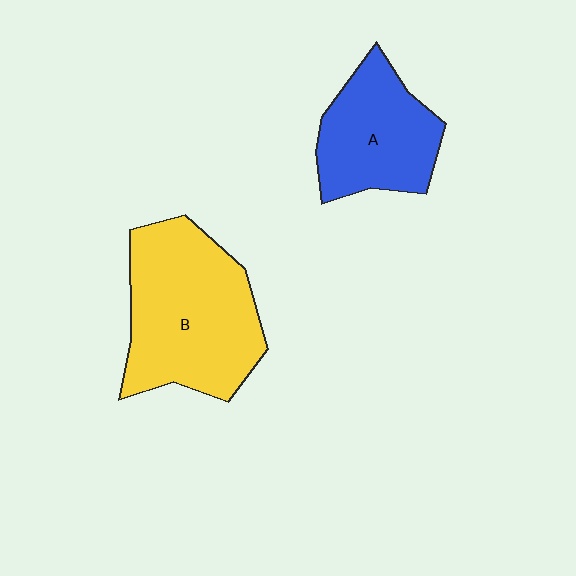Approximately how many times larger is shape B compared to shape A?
Approximately 1.5 times.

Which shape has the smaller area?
Shape A (blue).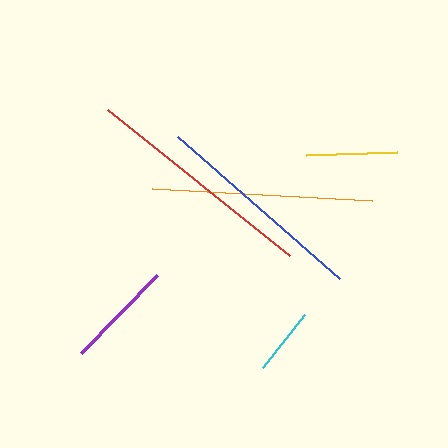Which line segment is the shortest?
The cyan line is the shortest at approximately 67 pixels.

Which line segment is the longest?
The red line is the longest at approximately 233 pixels.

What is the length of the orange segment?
The orange segment is approximately 220 pixels long.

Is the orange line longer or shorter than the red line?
The red line is longer than the orange line.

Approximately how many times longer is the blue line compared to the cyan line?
The blue line is approximately 3.2 times the length of the cyan line.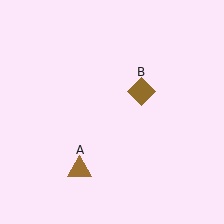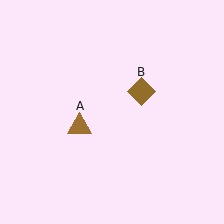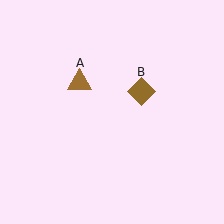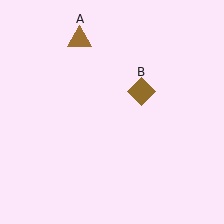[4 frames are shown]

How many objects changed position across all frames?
1 object changed position: brown triangle (object A).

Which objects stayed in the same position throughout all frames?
Brown diamond (object B) remained stationary.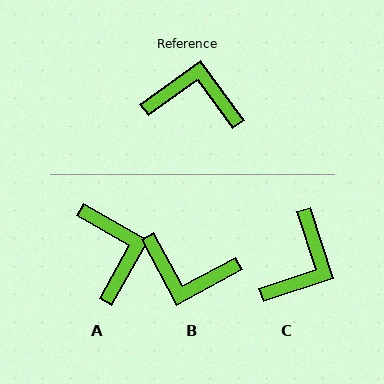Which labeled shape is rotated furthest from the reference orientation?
B, about 172 degrees away.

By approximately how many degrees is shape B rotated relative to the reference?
Approximately 172 degrees counter-clockwise.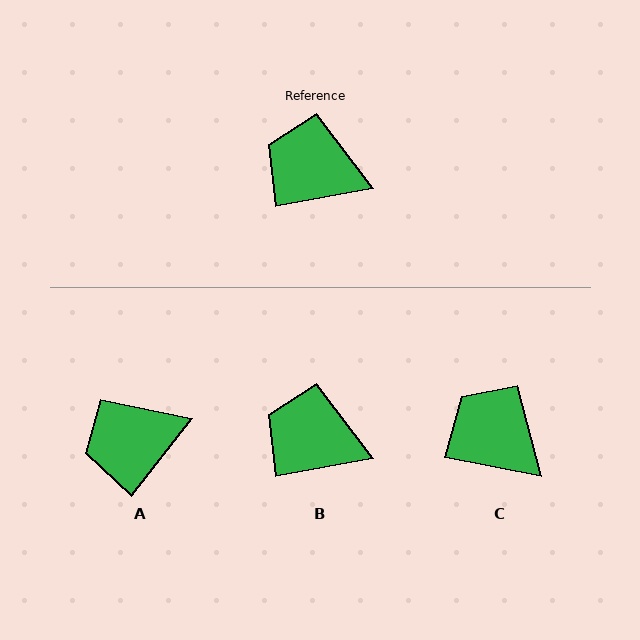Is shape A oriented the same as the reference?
No, it is off by about 41 degrees.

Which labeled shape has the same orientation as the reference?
B.